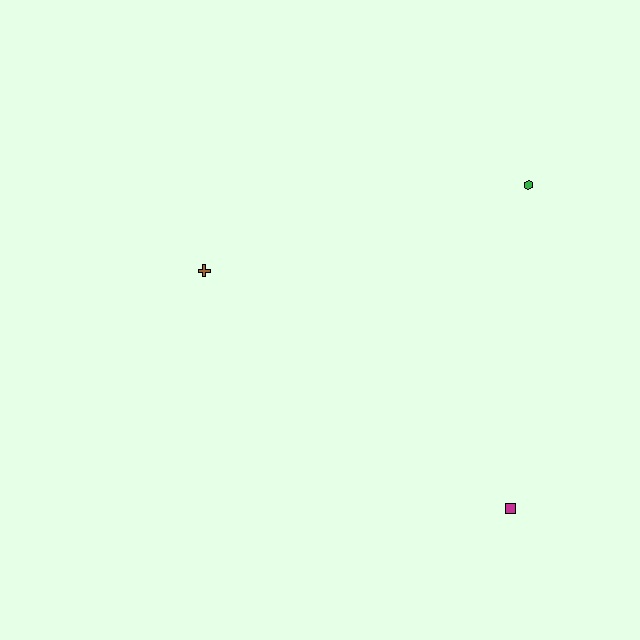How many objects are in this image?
There are 3 objects.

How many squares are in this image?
There is 1 square.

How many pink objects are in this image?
There are no pink objects.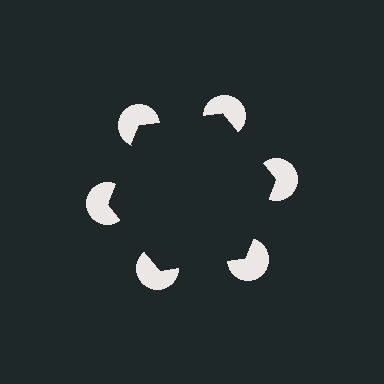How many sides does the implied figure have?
6 sides.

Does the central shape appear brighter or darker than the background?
It typically appears slightly darker than the background, even though no actual brightness change is drawn.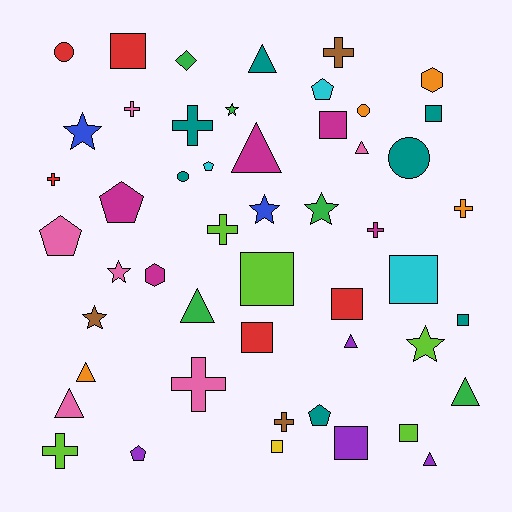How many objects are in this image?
There are 50 objects.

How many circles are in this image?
There are 4 circles.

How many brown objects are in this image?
There are 3 brown objects.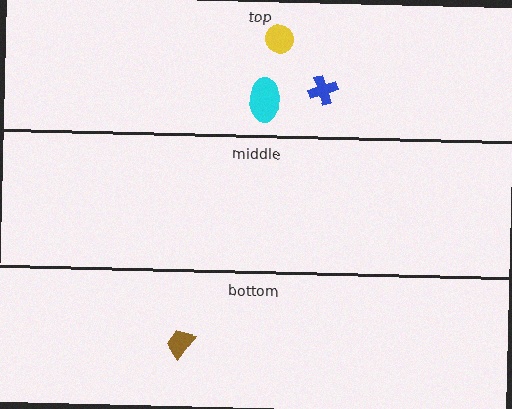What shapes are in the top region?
The blue cross, the cyan ellipse, the yellow circle.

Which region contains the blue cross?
The top region.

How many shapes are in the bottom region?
1.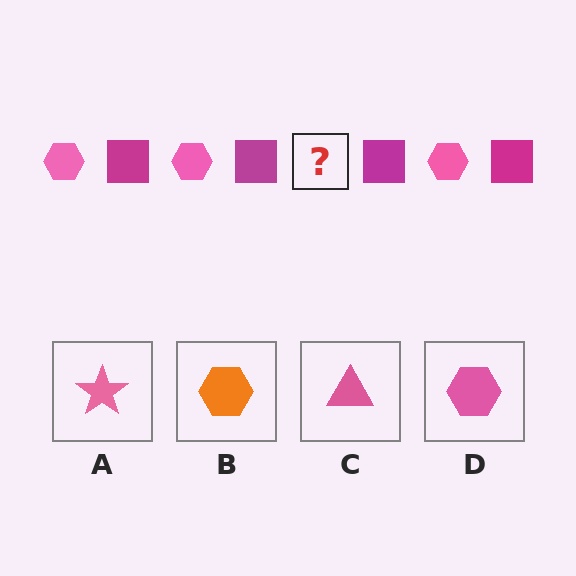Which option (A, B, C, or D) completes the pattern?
D.